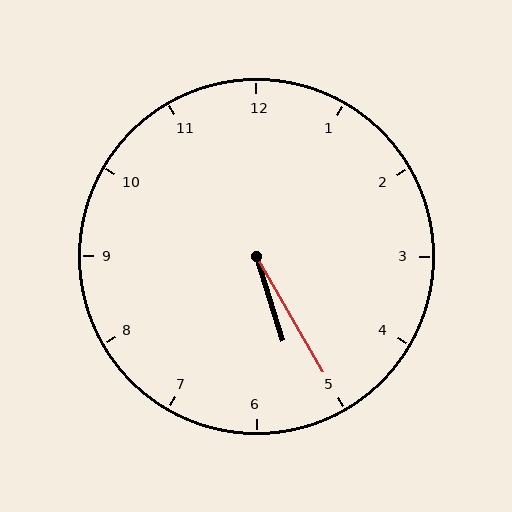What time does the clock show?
5:25.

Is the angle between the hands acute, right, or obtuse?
It is acute.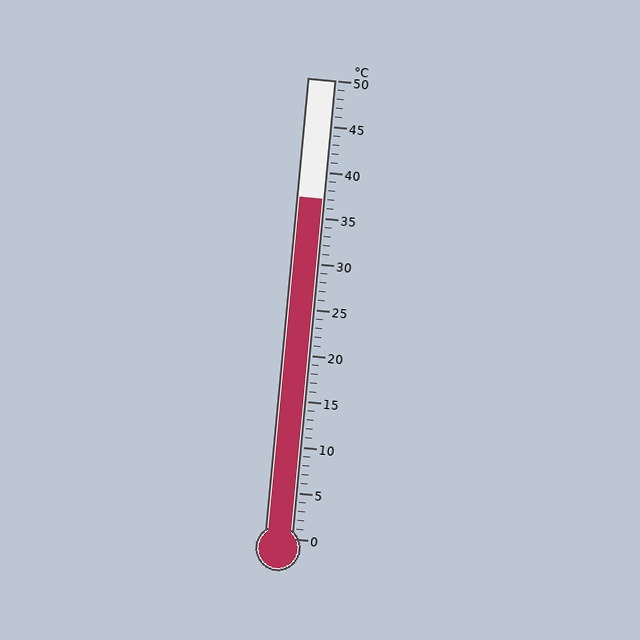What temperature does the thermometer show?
The thermometer shows approximately 37°C.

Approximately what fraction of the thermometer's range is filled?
The thermometer is filled to approximately 75% of its range.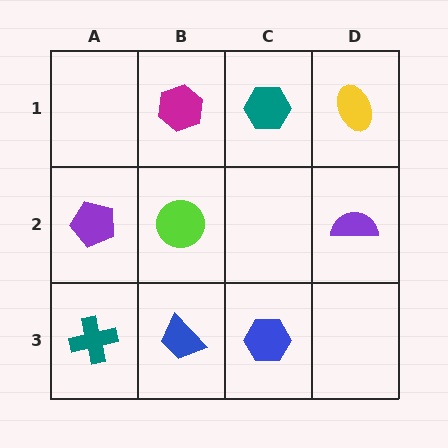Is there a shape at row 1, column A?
No, that cell is empty.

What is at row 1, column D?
A yellow ellipse.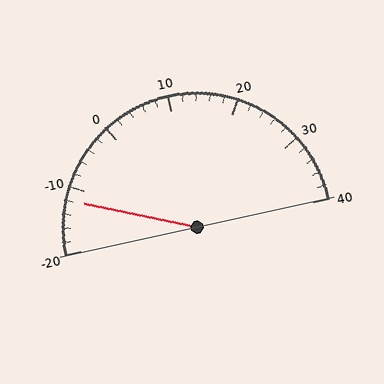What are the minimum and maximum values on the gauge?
The gauge ranges from -20 to 40.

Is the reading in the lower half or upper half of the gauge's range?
The reading is in the lower half of the range (-20 to 40).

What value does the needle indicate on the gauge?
The needle indicates approximately -12.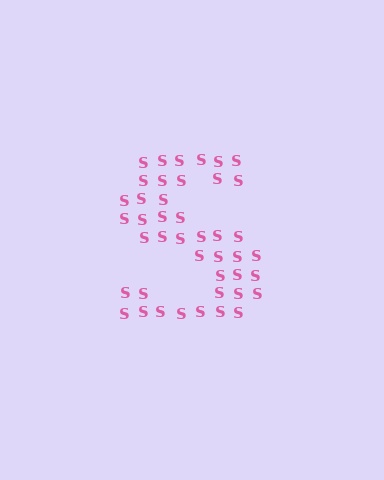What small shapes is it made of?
It is made of small letter S's.